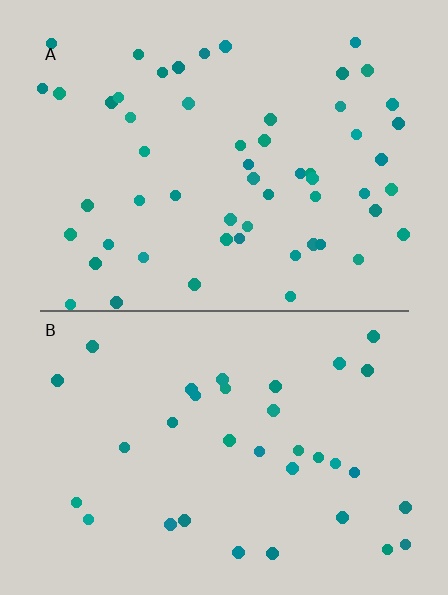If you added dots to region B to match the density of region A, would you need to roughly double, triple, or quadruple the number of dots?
Approximately double.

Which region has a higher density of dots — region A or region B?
A (the top).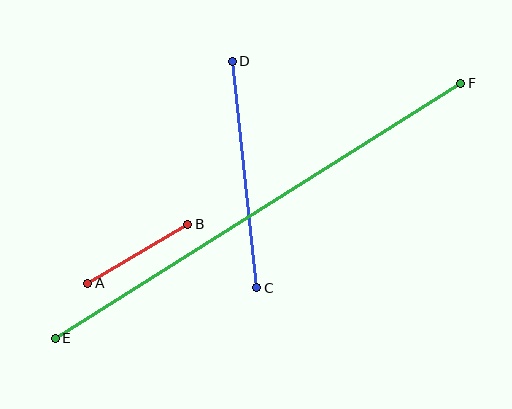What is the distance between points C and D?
The distance is approximately 228 pixels.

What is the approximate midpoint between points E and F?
The midpoint is at approximately (258, 211) pixels.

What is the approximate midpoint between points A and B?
The midpoint is at approximately (138, 254) pixels.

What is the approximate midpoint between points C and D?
The midpoint is at approximately (245, 175) pixels.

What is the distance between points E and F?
The distance is approximately 479 pixels.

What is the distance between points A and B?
The distance is approximately 116 pixels.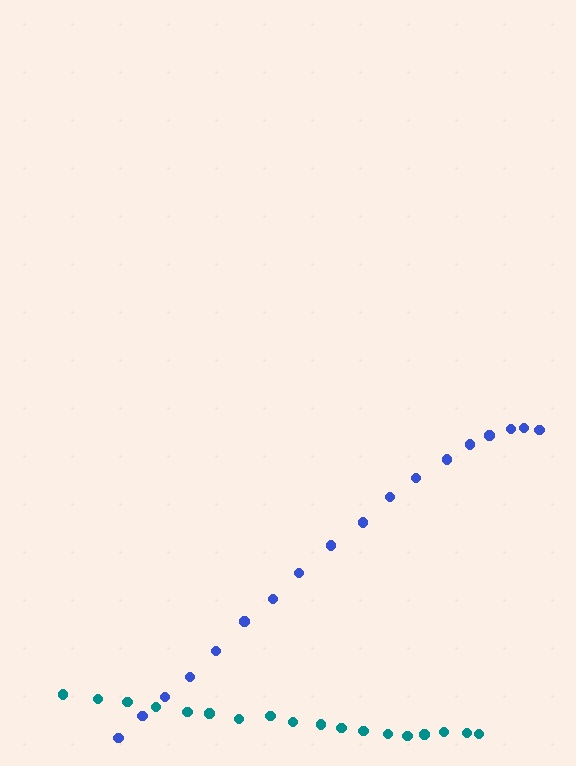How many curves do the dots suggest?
There are 2 distinct paths.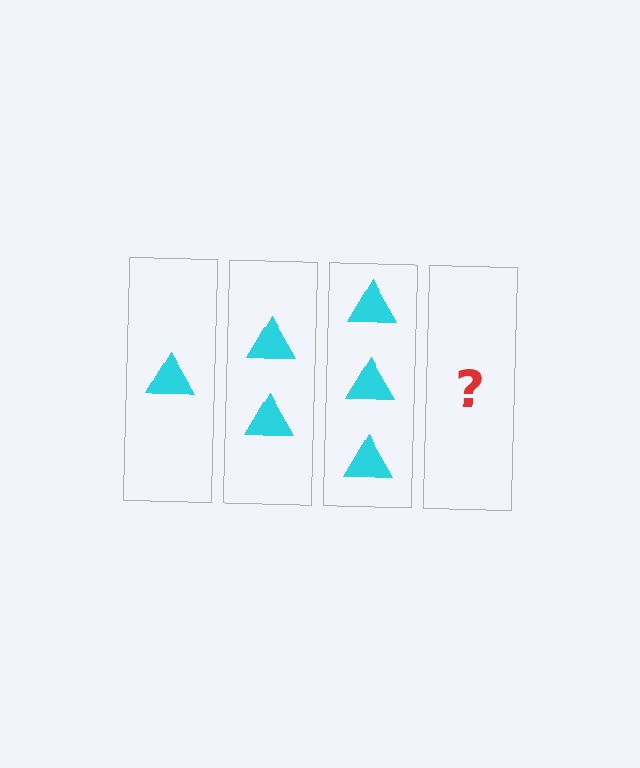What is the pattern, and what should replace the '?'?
The pattern is that each step adds one more triangle. The '?' should be 4 triangles.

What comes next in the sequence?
The next element should be 4 triangles.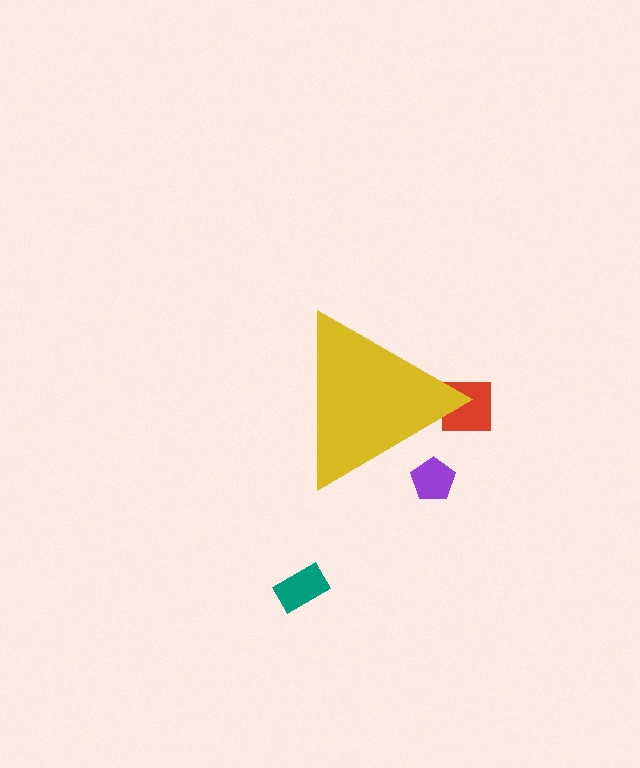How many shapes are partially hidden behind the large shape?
2 shapes are partially hidden.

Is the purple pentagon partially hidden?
Yes, the purple pentagon is partially hidden behind the yellow triangle.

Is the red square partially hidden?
Yes, the red square is partially hidden behind the yellow triangle.